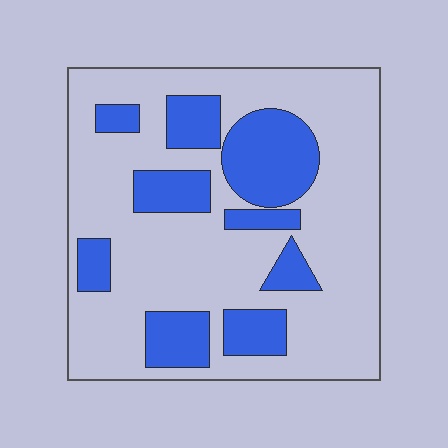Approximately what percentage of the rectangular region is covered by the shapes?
Approximately 30%.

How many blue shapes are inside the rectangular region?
9.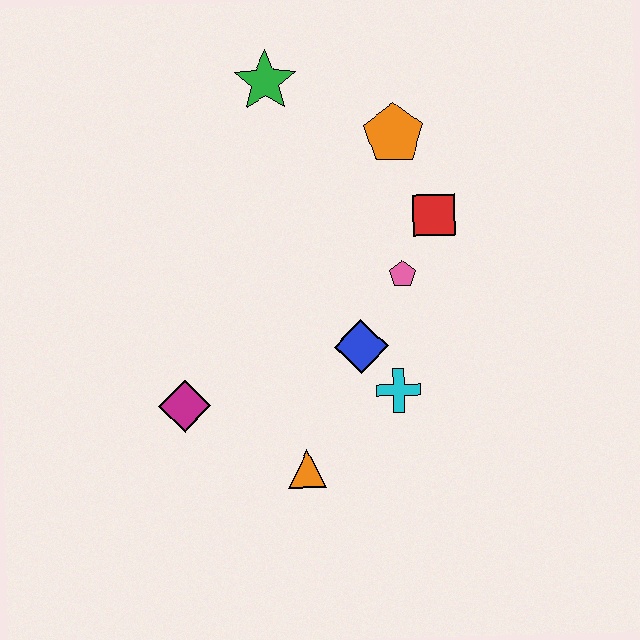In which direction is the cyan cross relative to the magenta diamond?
The cyan cross is to the right of the magenta diamond.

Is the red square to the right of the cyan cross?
Yes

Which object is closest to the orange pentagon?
The red square is closest to the orange pentagon.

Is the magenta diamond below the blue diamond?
Yes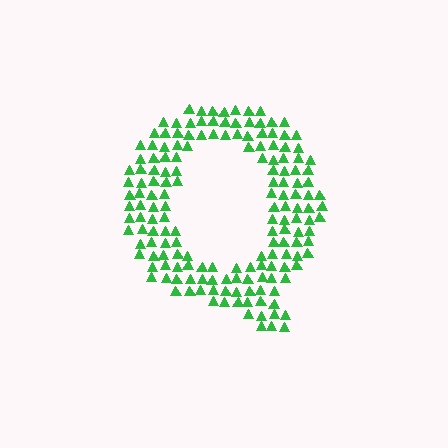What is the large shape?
The large shape is the letter Q.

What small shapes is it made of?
It is made of small triangles.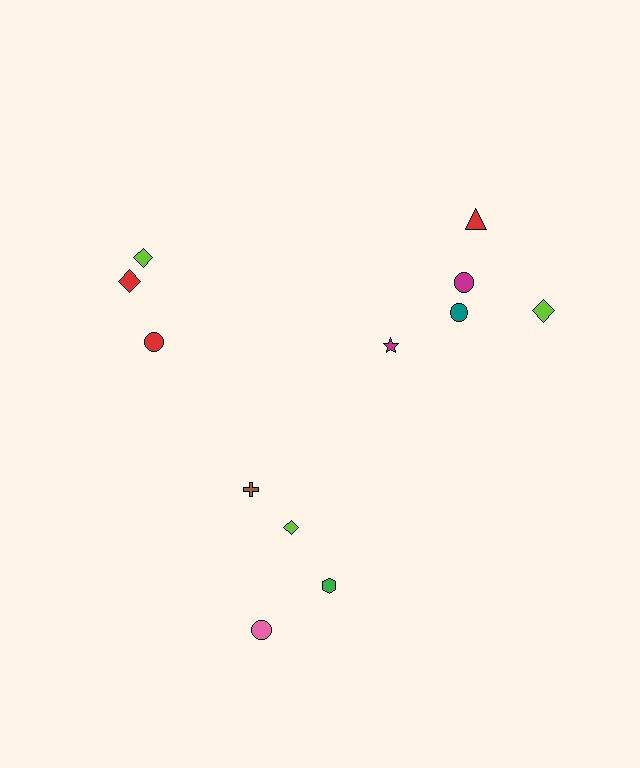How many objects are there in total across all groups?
There are 12 objects.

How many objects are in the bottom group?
There are 4 objects.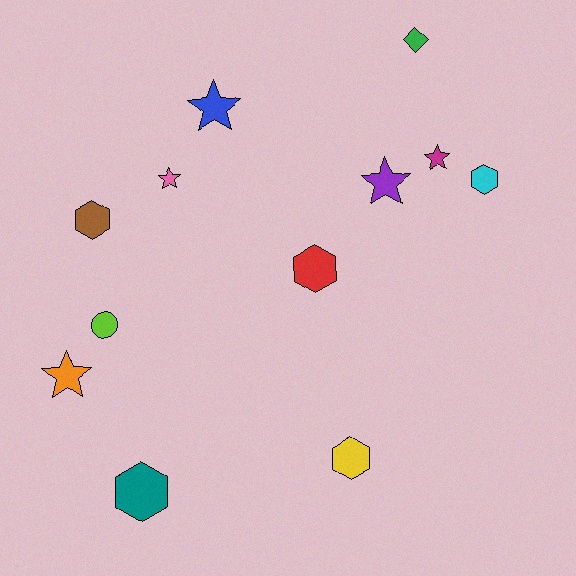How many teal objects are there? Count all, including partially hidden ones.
There is 1 teal object.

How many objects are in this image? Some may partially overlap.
There are 12 objects.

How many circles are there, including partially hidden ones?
There is 1 circle.